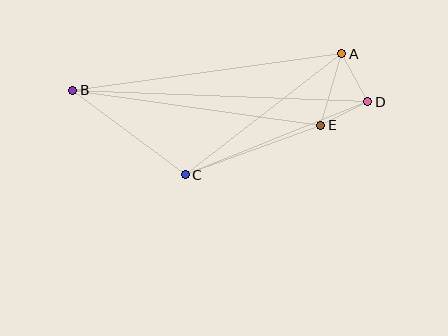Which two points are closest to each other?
Points D and E are closest to each other.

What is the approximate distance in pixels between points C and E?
The distance between C and E is approximately 144 pixels.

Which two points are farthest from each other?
Points B and D are farthest from each other.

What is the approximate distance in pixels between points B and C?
The distance between B and C is approximately 141 pixels.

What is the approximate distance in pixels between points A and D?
The distance between A and D is approximately 54 pixels.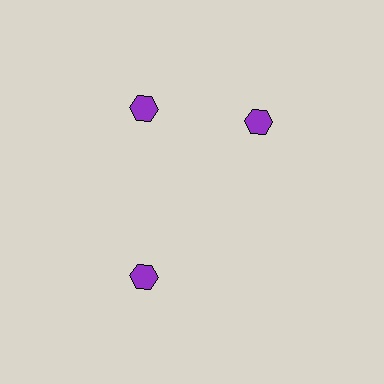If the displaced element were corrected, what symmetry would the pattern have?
It would have 3-fold rotational symmetry — the pattern would map onto itself every 120 degrees.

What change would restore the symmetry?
The symmetry would be restored by rotating it back into even spacing with its neighbors so that all 3 hexagons sit at equal angles and equal distance from the center.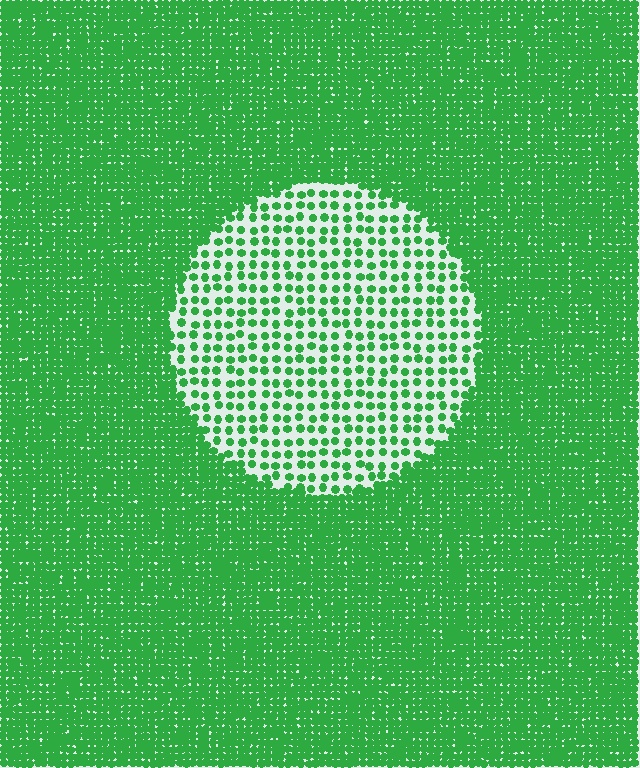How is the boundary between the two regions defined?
The boundary is defined by a change in element density (approximately 3.0x ratio). All elements are the same color, size, and shape.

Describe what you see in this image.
The image contains small green elements arranged at two different densities. A circle-shaped region is visible where the elements are less densely packed than the surrounding area.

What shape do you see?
I see a circle.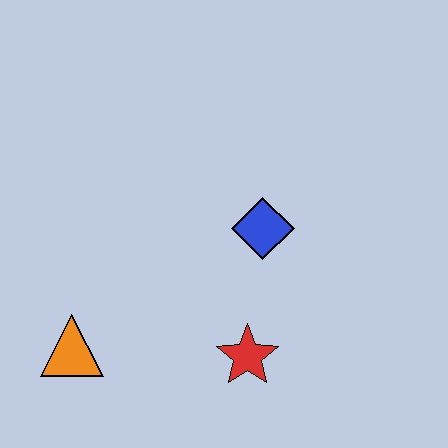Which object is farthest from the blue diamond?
The orange triangle is farthest from the blue diamond.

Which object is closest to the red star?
The blue diamond is closest to the red star.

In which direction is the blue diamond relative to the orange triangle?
The blue diamond is to the right of the orange triangle.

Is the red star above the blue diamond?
No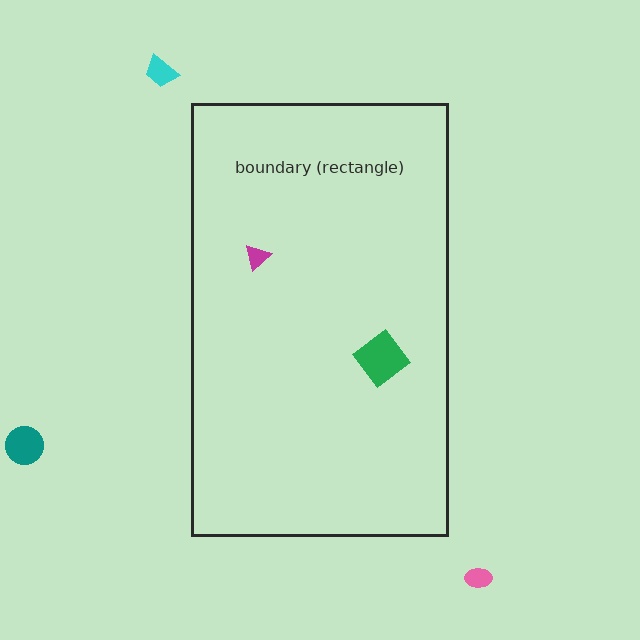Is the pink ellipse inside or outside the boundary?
Outside.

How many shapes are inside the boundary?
2 inside, 3 outside.